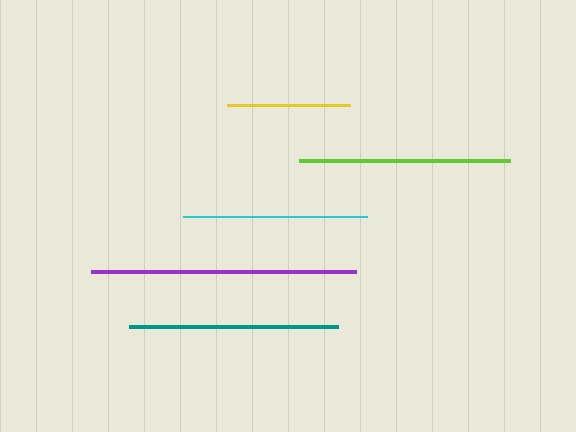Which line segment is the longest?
The purple line is the longest at approximately 265 pixels.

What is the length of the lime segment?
The lime segment is approximately 211 pixels long.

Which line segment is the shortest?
The yellow line is the shortest at approximately 124 pixels.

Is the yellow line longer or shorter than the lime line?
The lime line is longer than the yellow line.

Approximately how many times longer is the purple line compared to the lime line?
The purple line is approximately 1.3 times the length of the lime line.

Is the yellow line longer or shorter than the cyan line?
The cyan line is longer than the yellow line.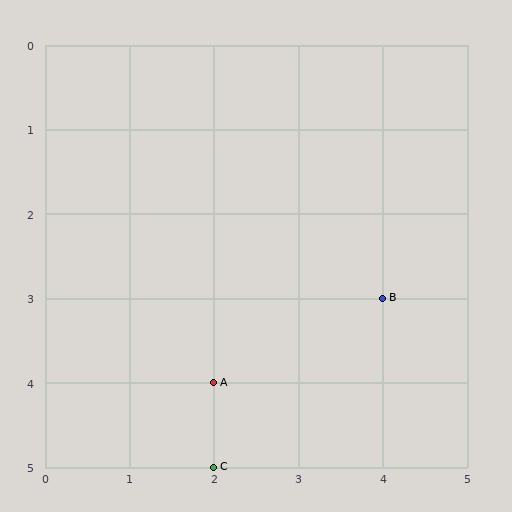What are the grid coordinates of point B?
Point B is at grid coordinates (4, 3).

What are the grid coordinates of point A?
Point A is at grid coordinates (2, 4).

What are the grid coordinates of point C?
Point C is at grid coordinates (2, 5).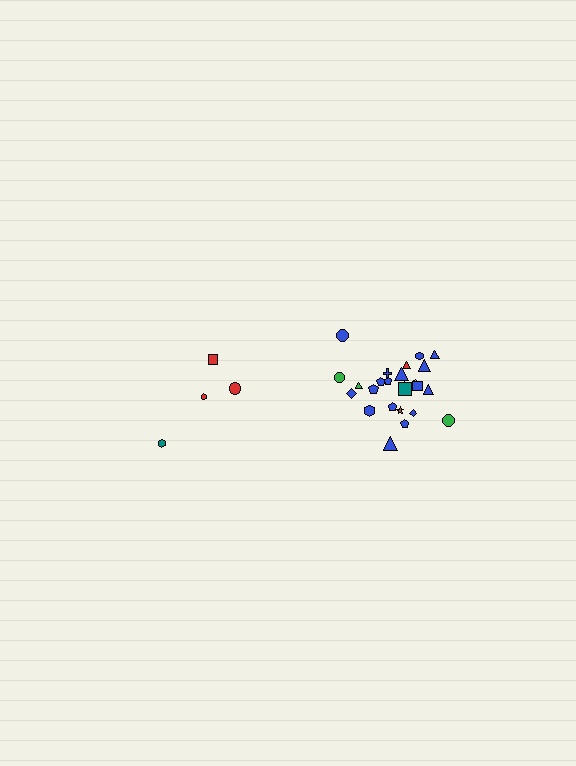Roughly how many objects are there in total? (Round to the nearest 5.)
Roughly 30 objects in total.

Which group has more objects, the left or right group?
The right group.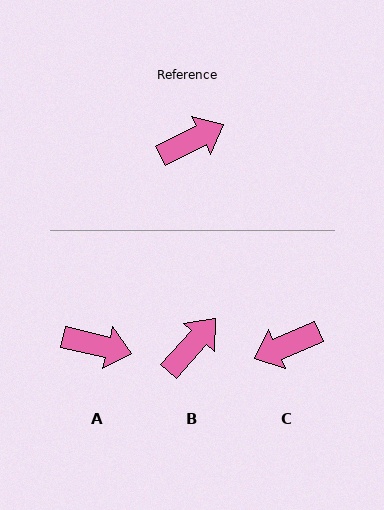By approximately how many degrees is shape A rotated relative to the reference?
Approximately 40 degrees clockwise.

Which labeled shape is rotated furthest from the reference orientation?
C, about 176 degrees away.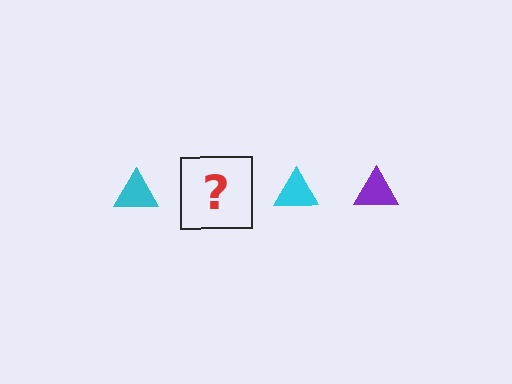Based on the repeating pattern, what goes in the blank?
The blank should be a purple triangle.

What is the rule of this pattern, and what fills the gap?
The rule is that the pattern cycles through cyan, purple triangles. The gap should be filled with a purple triangle.